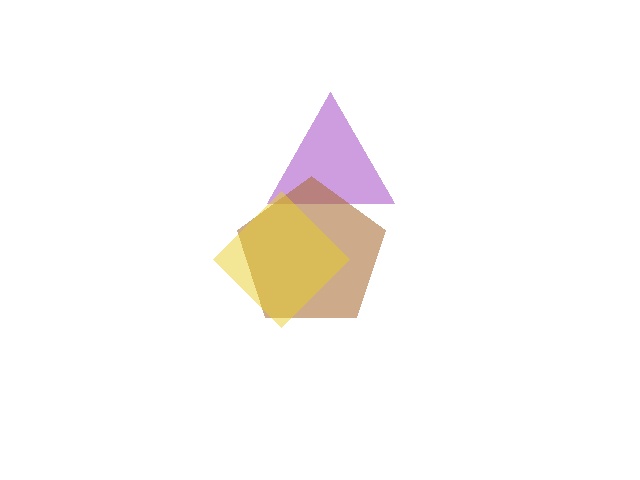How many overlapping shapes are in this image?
There are 3 overlapping shapes in the image.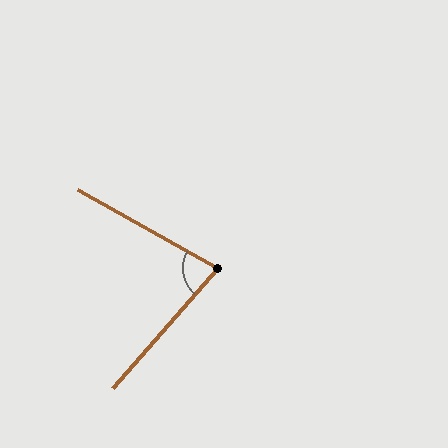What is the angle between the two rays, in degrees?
Approximately 78 degrees.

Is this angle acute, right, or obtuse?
It is acute.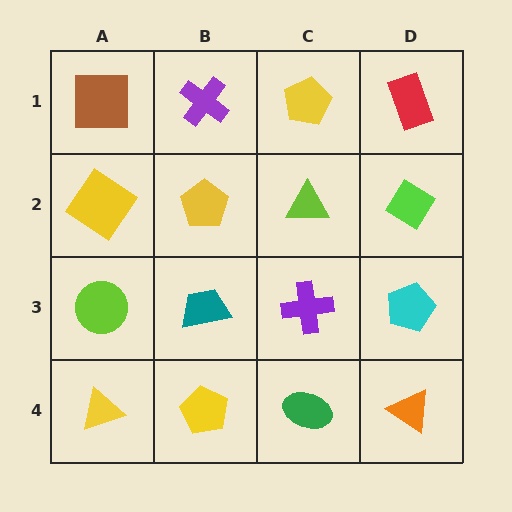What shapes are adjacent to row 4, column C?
A purple cross (row 3, column C), a yellow pentagon (row 4, column B), an orange triangle (row 4, column D).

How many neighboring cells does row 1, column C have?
3.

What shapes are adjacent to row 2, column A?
A brown square (row 1, column A), a lime circle (row 3, column A), a yellow pentagon (row 2, column B).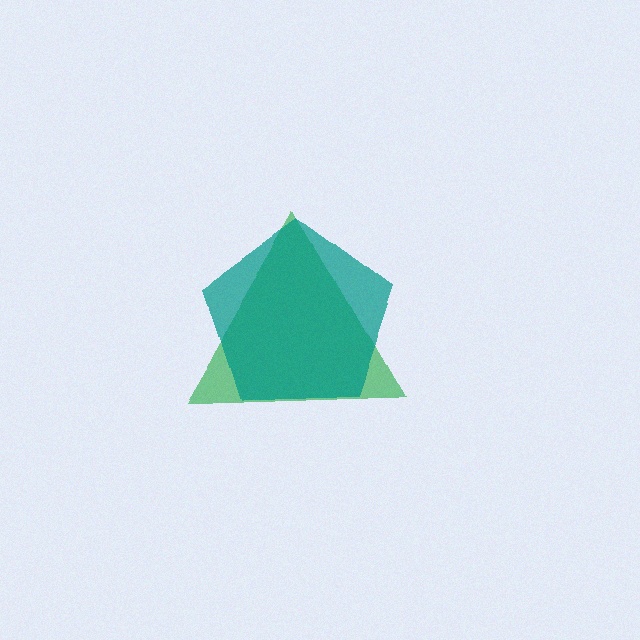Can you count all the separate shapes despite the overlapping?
Yes, there are 2 separate shapes.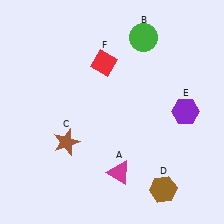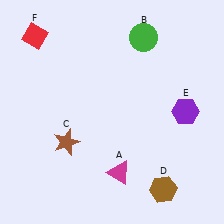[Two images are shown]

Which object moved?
The red diamond (F) moved left.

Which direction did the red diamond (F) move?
The red diamond (F) moved left.